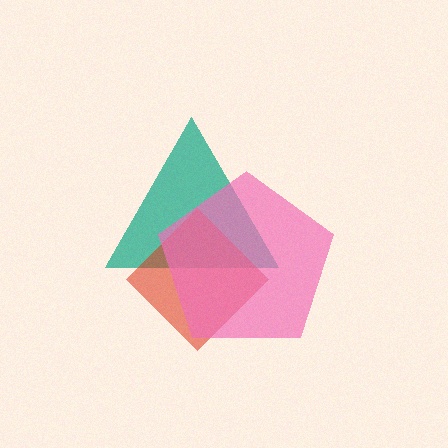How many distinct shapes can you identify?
There are 3 distinct shapes: a teal triangle, a red diamond, a pink pentagon.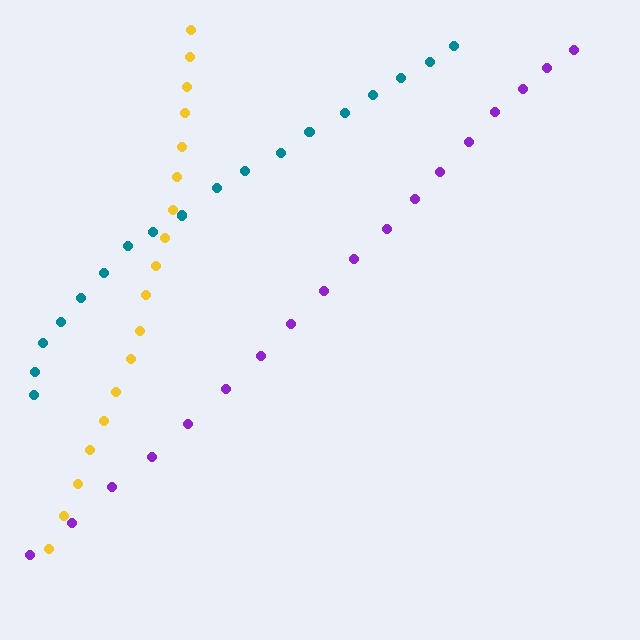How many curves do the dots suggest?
There are 3 distinct paths.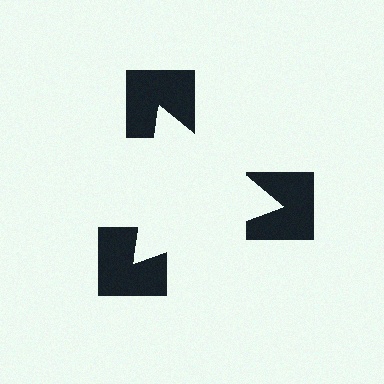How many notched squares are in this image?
There are 3 — one at each vertex of the illusory triangle.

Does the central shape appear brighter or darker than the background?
It typically appears slightly brighter than the background, even though no actual brightness change is drawn.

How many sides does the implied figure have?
3 sides.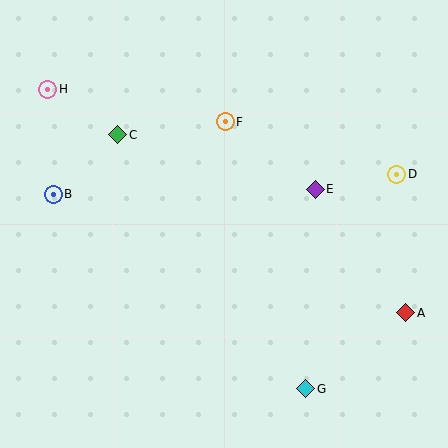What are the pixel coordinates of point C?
Point C is at (118, 135).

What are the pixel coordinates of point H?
Point H is at (48, 89).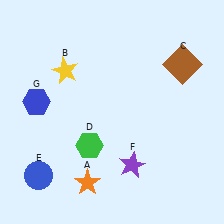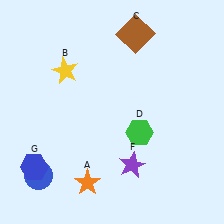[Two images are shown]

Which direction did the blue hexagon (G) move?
The blue hexagon (G) moved down.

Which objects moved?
The objects that moved are: the brown square (C), the green hexagon (D), the blue hexagon (G).